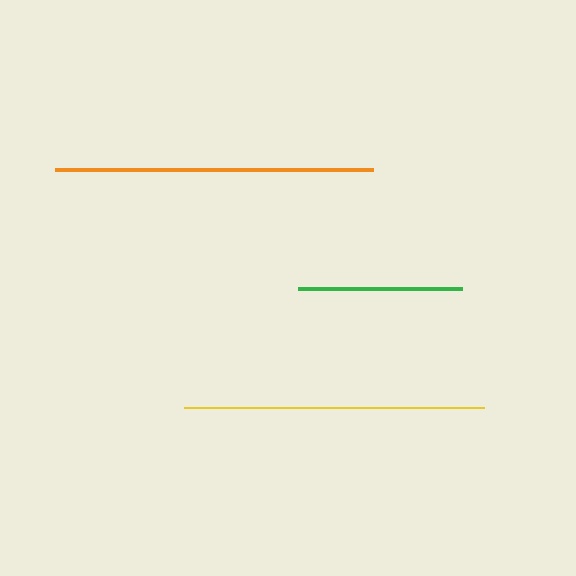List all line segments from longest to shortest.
From longest to shortest: orange, yellow, green.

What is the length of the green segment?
The green segment is approximately 165 pixels long.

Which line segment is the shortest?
The green line is the shortest at approximately 165 pixels.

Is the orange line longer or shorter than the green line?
The orange line is longer than the green line.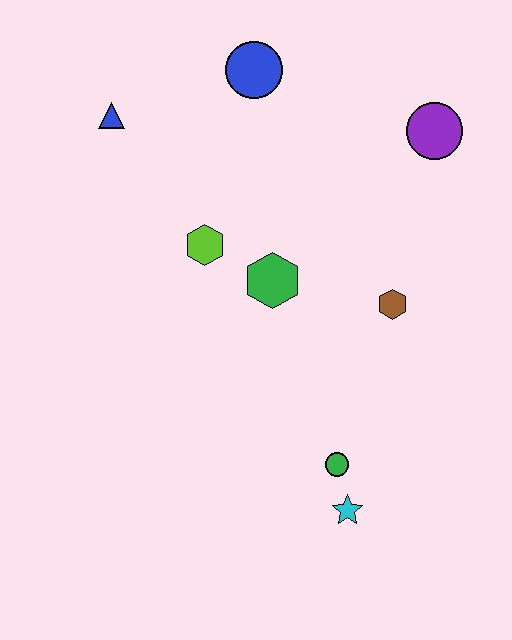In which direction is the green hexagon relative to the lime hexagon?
The green hexagon is to the right of the lime hexagon.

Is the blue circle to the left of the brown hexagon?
Yes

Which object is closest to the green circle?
The cyan star is closest to the green circle.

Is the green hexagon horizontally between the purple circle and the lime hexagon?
Yes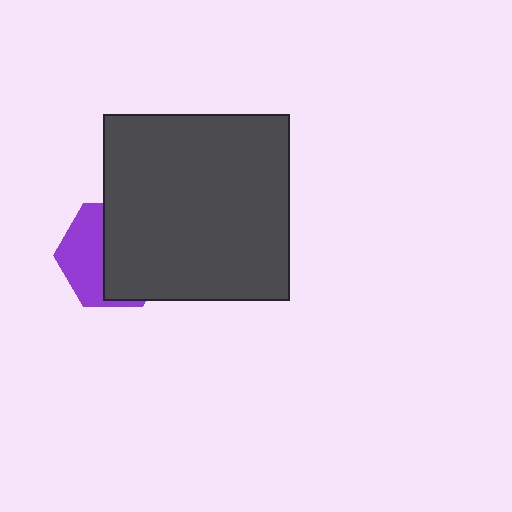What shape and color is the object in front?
The object in front is a dark gray square.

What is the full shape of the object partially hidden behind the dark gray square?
The partially hidden object is a purple hexagon.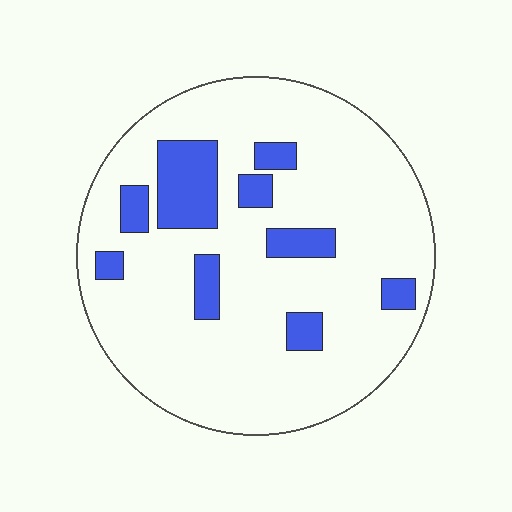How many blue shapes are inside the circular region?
9.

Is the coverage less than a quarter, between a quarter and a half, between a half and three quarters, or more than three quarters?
Less than a quarter.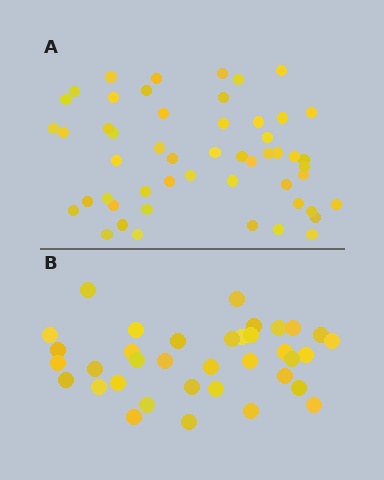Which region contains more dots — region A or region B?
Region A (the top region) has more dots.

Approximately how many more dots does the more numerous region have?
Region A has approximately 15 more dots than region B.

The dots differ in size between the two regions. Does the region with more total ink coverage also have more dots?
No. Region B has more total ink coverage because its dots are larger, but region A actually contains more individual dots. Total area can be misleading — the number of items is what matters here.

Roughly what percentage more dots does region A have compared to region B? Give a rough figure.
About 45% more.